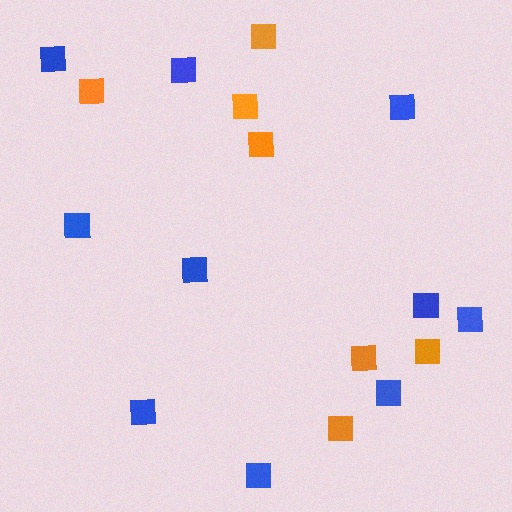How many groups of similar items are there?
There are 2 groups: one group of orange squares (7) and one group of blue squares (10).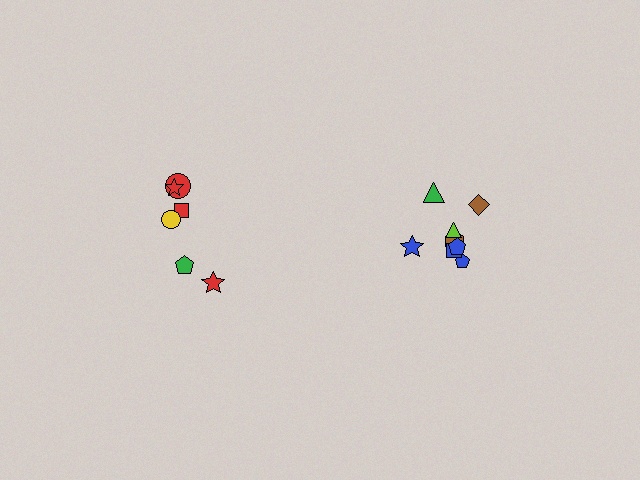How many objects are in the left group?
There are 6 objects.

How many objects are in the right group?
There are 8 objects.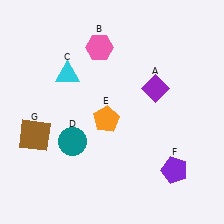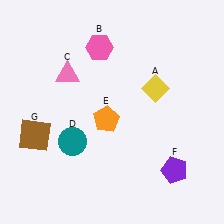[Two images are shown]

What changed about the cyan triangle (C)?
In Image 1, C is cyan. In Image 2, it changed to pink.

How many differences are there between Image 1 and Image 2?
There are 2 differences between the two images.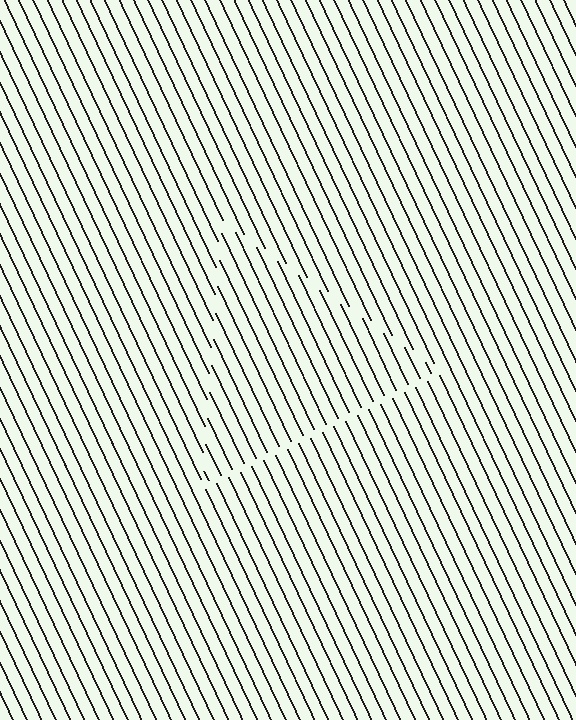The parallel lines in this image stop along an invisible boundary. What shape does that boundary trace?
An illusory triangle. The interior of the shape contains the same grating, shifted by half a period — the contour is defined by the phase discontinuity where line-ends from the inner and outer gratings abut.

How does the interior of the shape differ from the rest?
The interior of the shape contains the same grating, shifted by half a period — the contour is defined by the phase discontinuity where line-ends from the inner and outer gratings abut.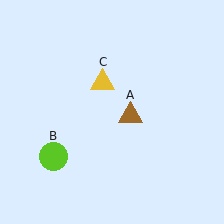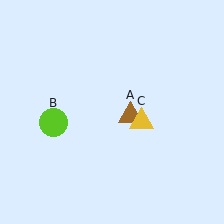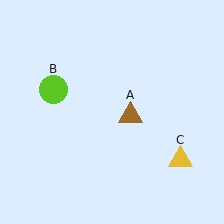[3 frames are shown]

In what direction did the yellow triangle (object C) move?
The yellow triangle (object C) moved down and to the right.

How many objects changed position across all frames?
2 objects changed position: lime circle (object B), yellow triangle (object C).